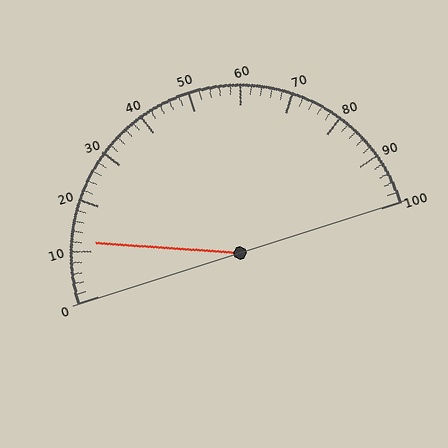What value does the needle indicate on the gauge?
The needle indicates approximately 12.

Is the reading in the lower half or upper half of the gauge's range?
The reading is in the lower half of the range (0 to 100).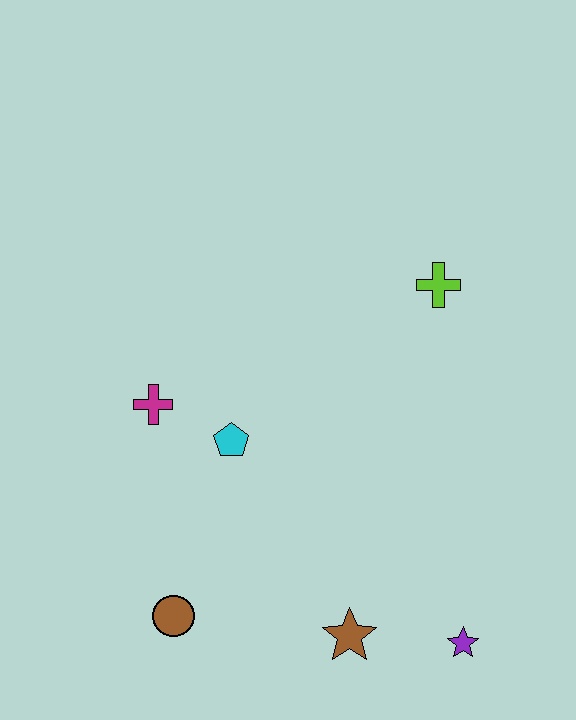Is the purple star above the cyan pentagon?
No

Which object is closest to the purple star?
The brown star is closest to the purple star.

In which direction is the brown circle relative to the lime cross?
The brown circle is below the lime cross.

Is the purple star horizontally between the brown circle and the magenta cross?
No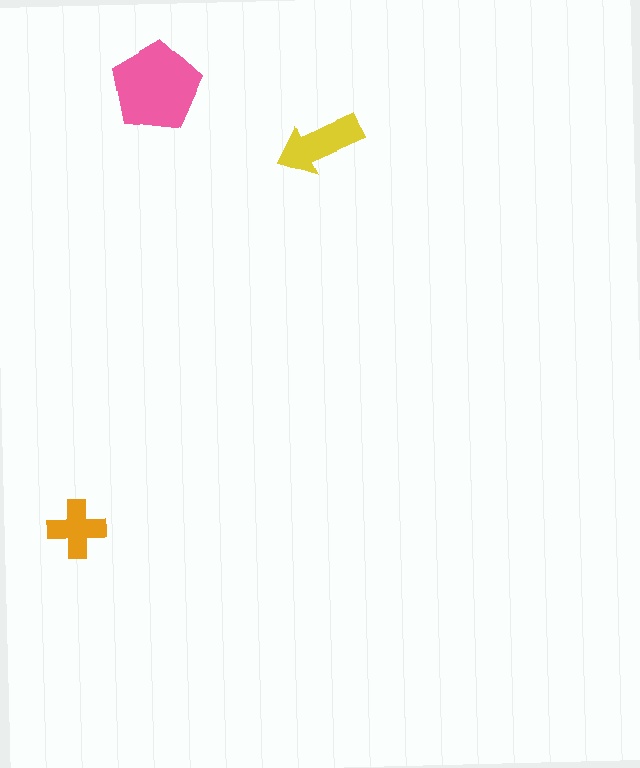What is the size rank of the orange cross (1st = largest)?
3rd.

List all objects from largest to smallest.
The pink pentagon, the yellow arrow, the orange cross.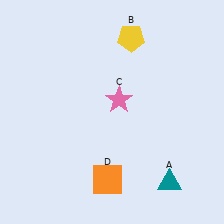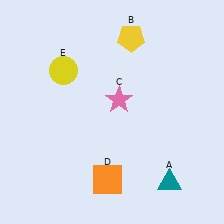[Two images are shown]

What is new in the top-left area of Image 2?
A yellow circle (E) was added in the top-left area of Image 2.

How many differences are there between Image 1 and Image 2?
There is 1 difference between the two images.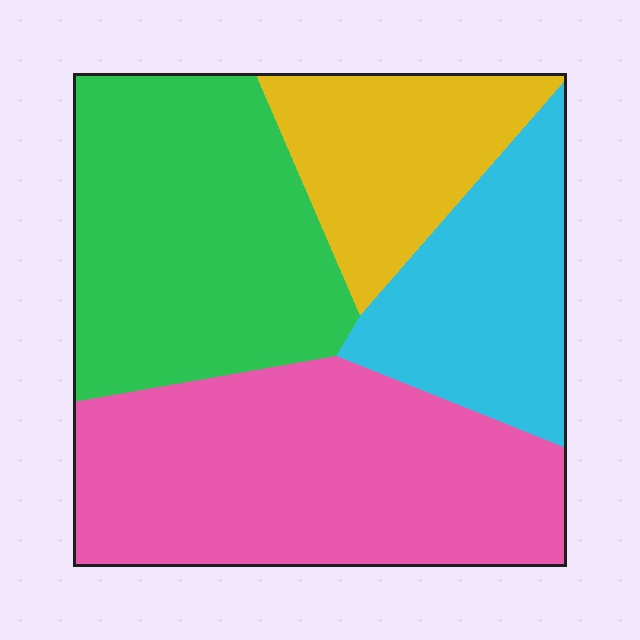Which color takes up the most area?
Pink, at roughly 35%.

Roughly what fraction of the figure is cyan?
Cyan takes up about one sixth (1/6) of the figure.